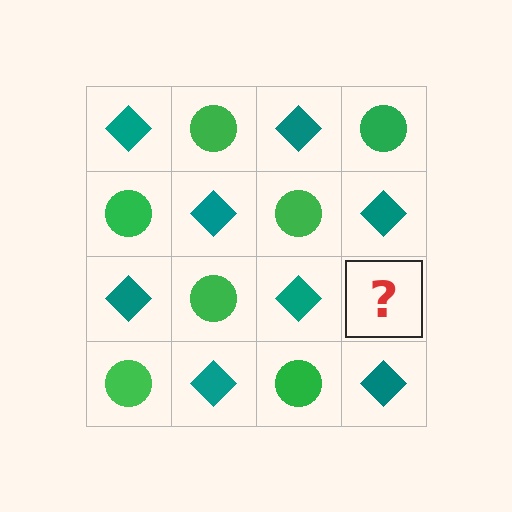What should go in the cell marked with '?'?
The missing cell should contain a green circle.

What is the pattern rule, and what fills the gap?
The rule is that it alternates teal diamond and green circle in a checkerboard pattern. The gap should be filled with a green circle.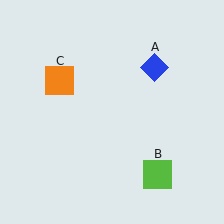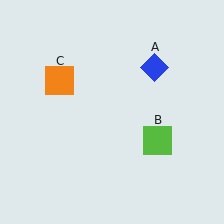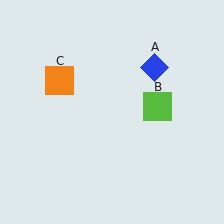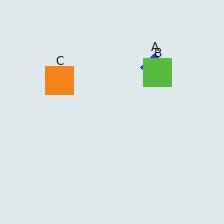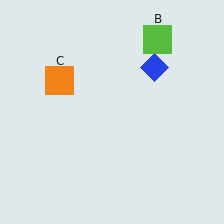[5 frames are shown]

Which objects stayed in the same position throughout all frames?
Blue diamond (object A) and orange square (object C) remained stationary.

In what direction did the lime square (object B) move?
The lime square (object B) moved up.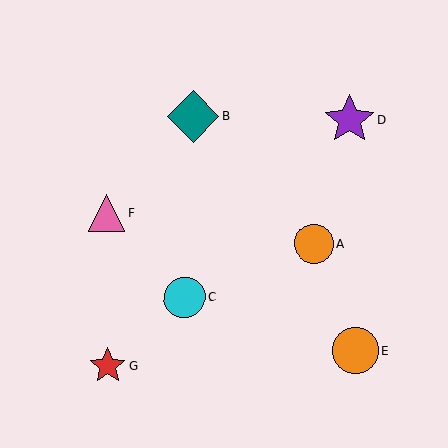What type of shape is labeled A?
Shape A is an orange circle.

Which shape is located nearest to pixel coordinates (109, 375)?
The red star (labeled G) at (108, 366) is nearest to that location.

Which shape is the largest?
The teal diamond (labeled B) is the largest.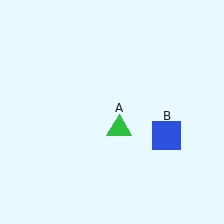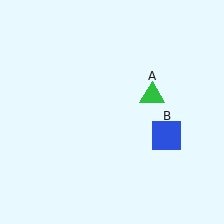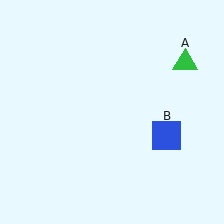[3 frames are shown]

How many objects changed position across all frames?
1 object changed position: green triangle (object A).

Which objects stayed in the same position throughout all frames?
Blue square (object B) remained stationary.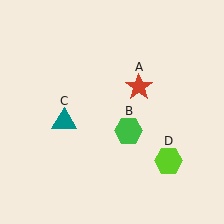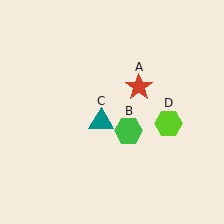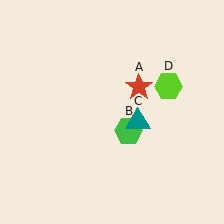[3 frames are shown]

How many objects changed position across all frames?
2 objects changed position: teal triangle (object C), lime hexagon (object D).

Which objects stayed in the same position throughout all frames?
Red star (object A) and green hexagon (object B) remained stationary.